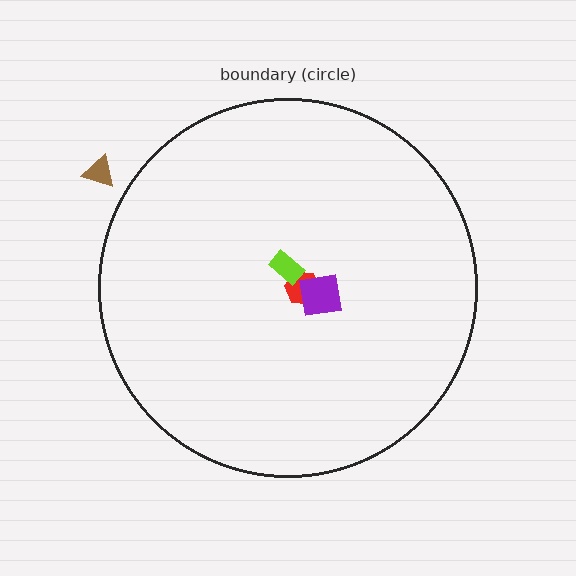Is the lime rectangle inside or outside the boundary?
Inside.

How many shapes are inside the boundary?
3 inside, 1 outside.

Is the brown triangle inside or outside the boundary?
Outside.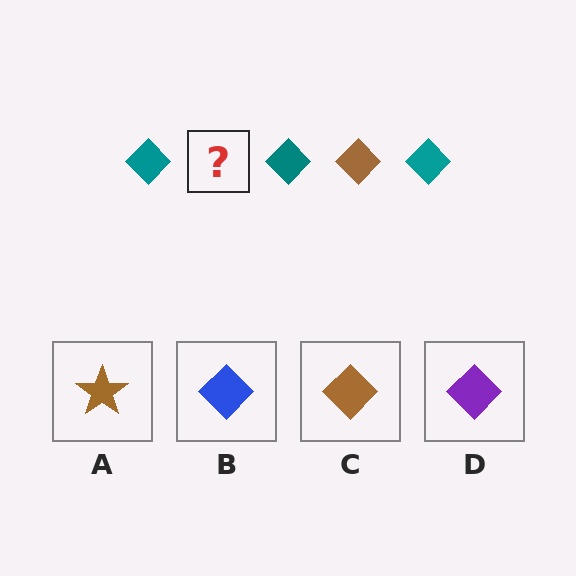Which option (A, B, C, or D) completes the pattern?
C.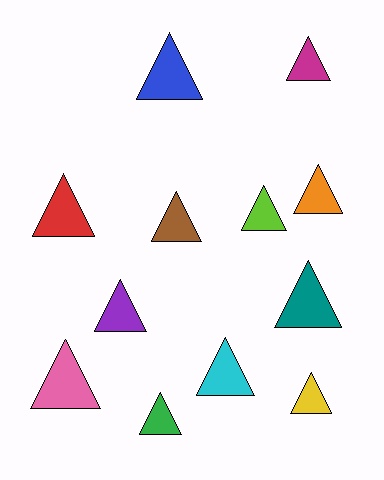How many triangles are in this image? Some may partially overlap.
There are 12 triangles.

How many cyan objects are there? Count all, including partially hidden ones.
There is 1 cyan object.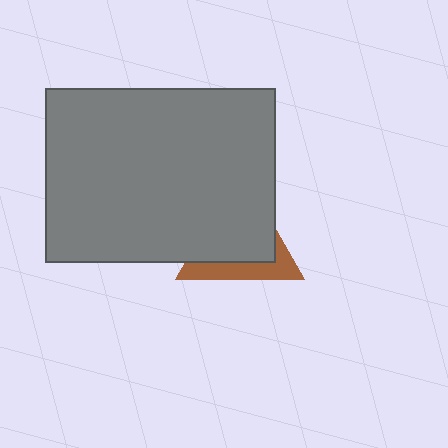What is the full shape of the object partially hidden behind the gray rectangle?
The partially hidden object is a brown triangle.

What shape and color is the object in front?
The object in front is a gray rectangle.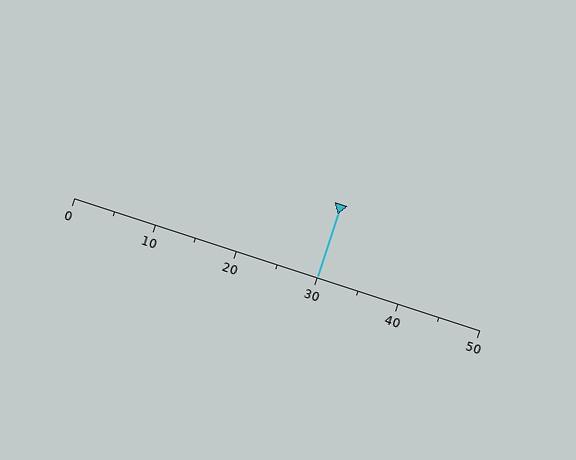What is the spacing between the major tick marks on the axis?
The major ticks are spaced 10 apart.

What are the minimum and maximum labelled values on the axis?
The axis runs from 0 to 50.